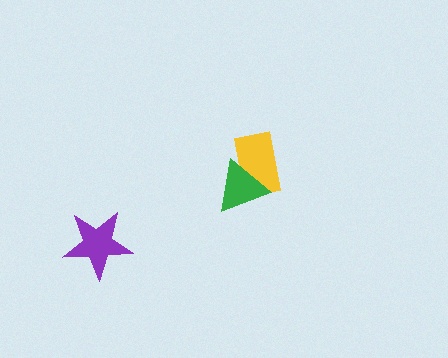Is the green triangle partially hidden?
No, no other shape covers it.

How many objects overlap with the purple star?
0 objects overlap with the purple star.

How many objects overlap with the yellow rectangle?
1 object overlaps with the yellow rectangle.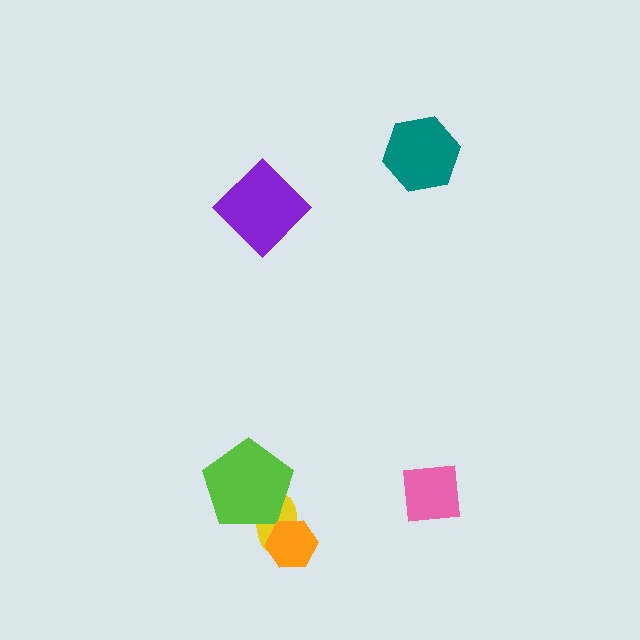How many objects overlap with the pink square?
0 objects overlap with the pink square.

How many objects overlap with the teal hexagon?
0 objects overlap with the teal hexagon.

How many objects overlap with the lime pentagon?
1 object overlaps with the lime pentagon.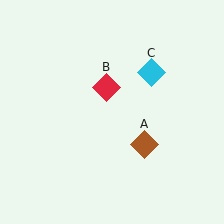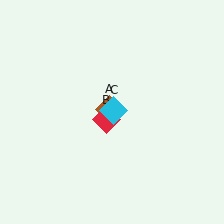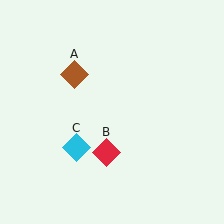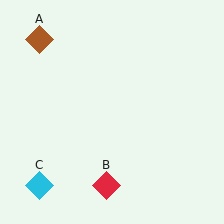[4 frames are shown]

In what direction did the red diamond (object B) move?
The red diamond (object B) moved down.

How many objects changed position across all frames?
3 objects changed position: brown diamond (object A), red diamond (object B), cyan diamond (object C).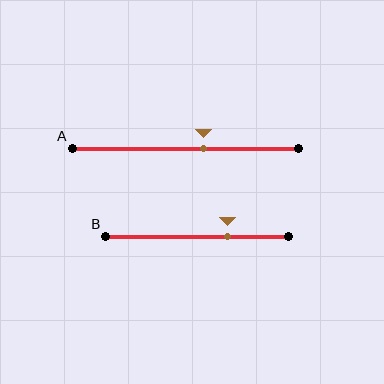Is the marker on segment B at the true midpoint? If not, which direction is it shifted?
No, the marker on segment B is shifted to the right by about 17% of the segment length.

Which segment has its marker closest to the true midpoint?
Segment A has its marker closest to the true midpoint.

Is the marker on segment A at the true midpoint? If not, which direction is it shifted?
No, the marker on segment A is shifted to the right by about 8% of the segment length.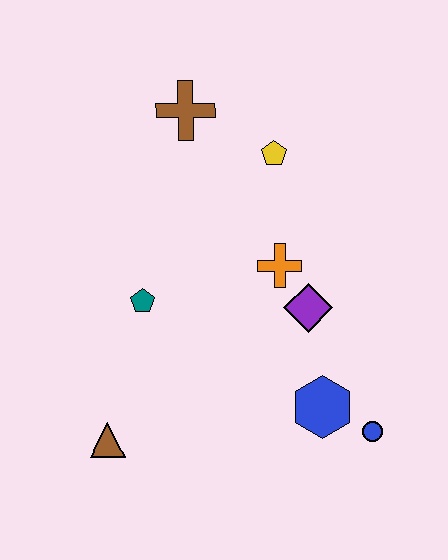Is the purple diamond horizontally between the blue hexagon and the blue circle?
No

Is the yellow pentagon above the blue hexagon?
Yes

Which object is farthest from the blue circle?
The brown cross is farthest from the blue circle.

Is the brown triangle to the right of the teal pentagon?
No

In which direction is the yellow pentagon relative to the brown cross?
The yellow pentagon is to the right of the brown cross.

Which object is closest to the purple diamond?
The orange cross is closest to the purple diamond.